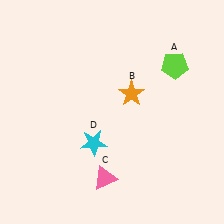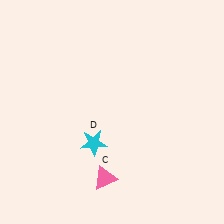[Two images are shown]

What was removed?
The orange star (B), the lime pentagon (A) were removed in Image 2.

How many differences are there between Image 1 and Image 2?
There are 2 differences between the two images.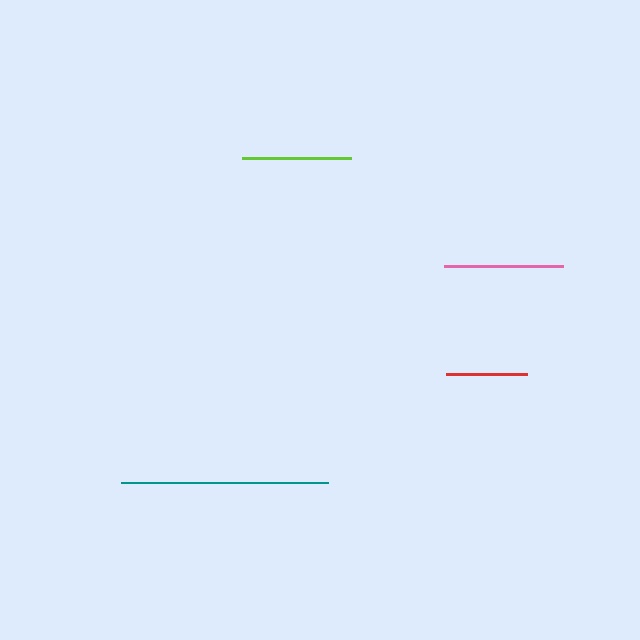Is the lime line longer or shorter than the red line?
The lime line is longer than the red line.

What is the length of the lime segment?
The lime segment is approximately 109 pixels long.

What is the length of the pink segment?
The pink segment is approximately 119 pixels long.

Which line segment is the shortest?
The red line is the shortest at approximately 81 pixels.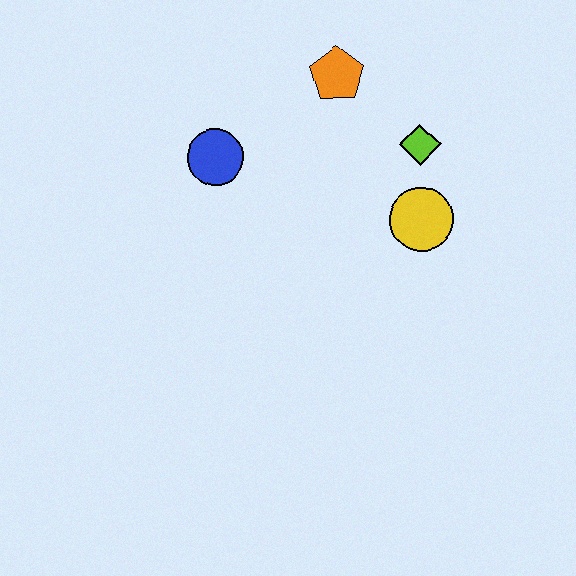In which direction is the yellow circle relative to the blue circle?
The yellow circle is to the right of the blue circle.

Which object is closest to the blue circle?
The orange pentagon is closest to the blue circle.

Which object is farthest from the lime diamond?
The blue circle is farthest from the lime diamond.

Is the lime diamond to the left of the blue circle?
No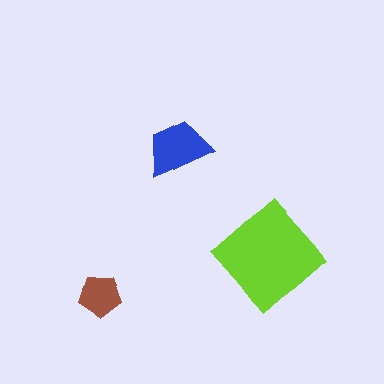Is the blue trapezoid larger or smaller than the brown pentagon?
Larger.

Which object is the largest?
The lime diamond.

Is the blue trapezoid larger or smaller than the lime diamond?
Smaller.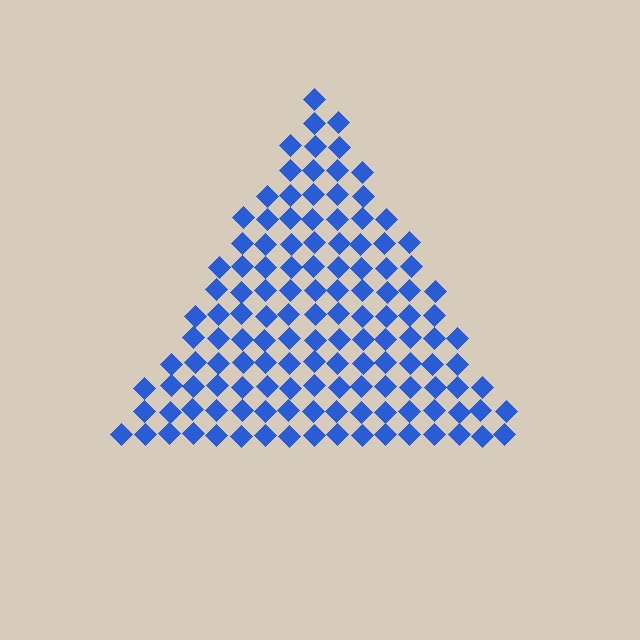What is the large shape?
The large shape is a triangle.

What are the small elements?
The small elements are diamonds.